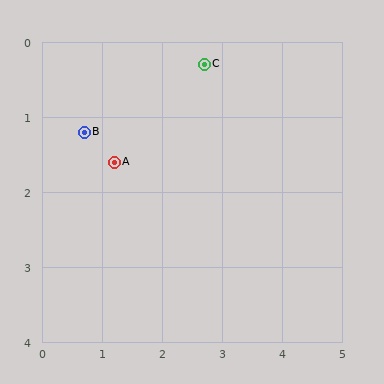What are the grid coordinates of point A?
Point A is at approximately (1.2, 1.6).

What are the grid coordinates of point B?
Point B is at approximately (0.7, 1.2).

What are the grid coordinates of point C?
Point C is at approximately (2.7, 0.3).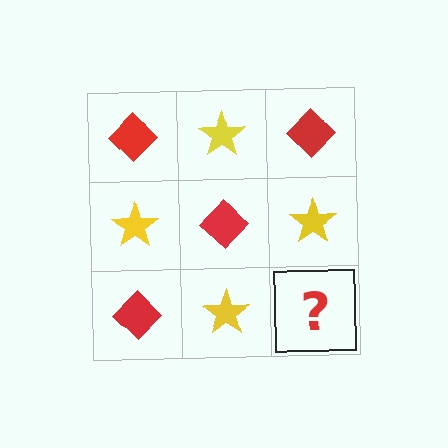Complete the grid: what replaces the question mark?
The question mark should be replaced with a red diamond.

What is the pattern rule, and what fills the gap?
The rule is that it alternates red diamond and yellow star in a checkerboard pattern. The gap should be filled with a red diamond.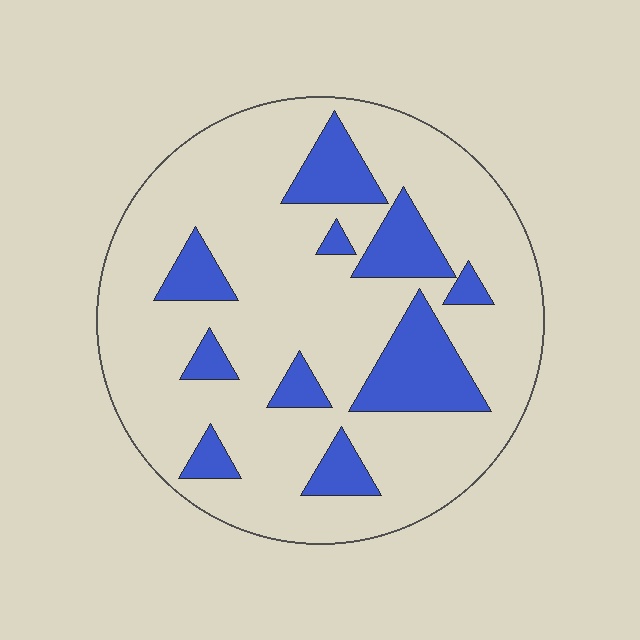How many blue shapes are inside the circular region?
10.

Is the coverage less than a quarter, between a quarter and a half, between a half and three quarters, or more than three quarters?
Less than a quarter.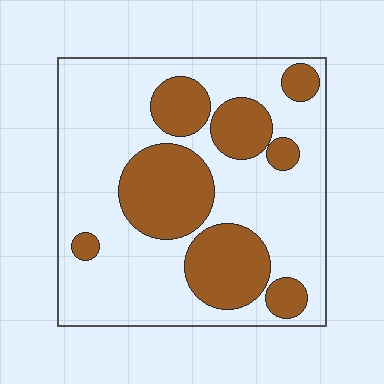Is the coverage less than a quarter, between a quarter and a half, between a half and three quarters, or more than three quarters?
Between a quarter and a half.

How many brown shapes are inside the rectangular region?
8.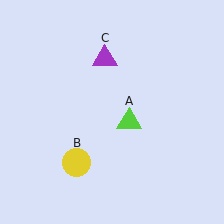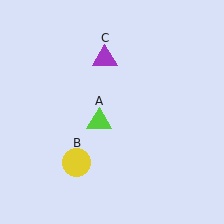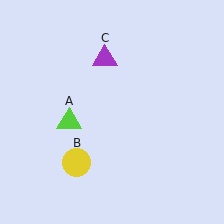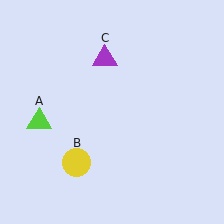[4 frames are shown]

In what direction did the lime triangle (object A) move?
The lime triangle (object A) moved left.